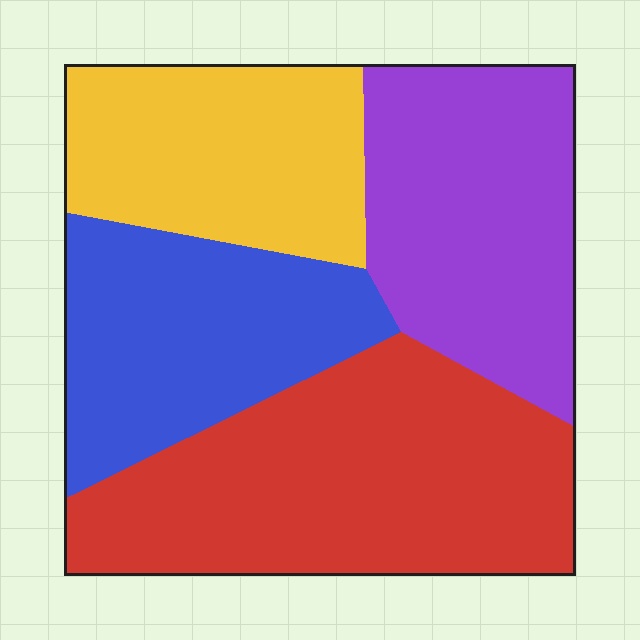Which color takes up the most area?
Red, at roughly 35%.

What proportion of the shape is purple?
Purple covers 24% of the shape.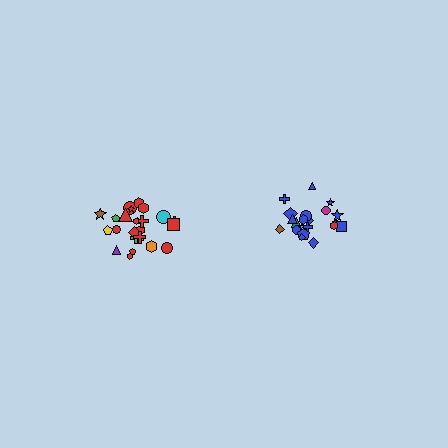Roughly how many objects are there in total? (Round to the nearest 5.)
Roughly 45 objects in total.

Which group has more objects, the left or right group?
The left group.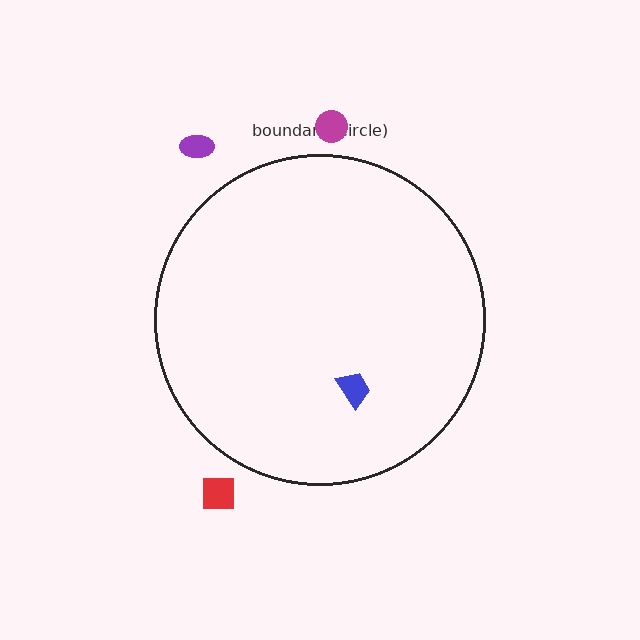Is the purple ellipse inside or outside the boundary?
Outside.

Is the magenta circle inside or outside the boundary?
Outside.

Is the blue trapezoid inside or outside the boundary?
Inside.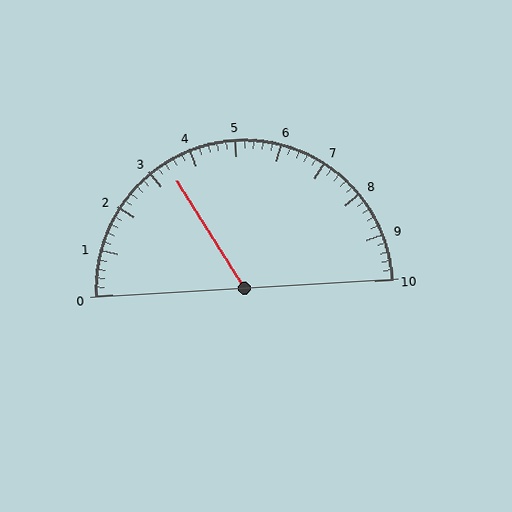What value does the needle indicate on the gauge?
The needle indicates approximately 3.4.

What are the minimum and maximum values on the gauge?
The gauge ranges from 0 to 10.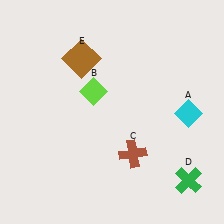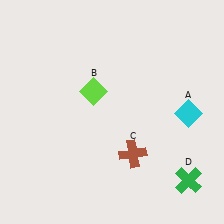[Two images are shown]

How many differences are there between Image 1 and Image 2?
There is 1 difference between the two images.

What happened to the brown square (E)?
The brown square (E) was removed in Image 2. It was in the top-left area of Image 1.